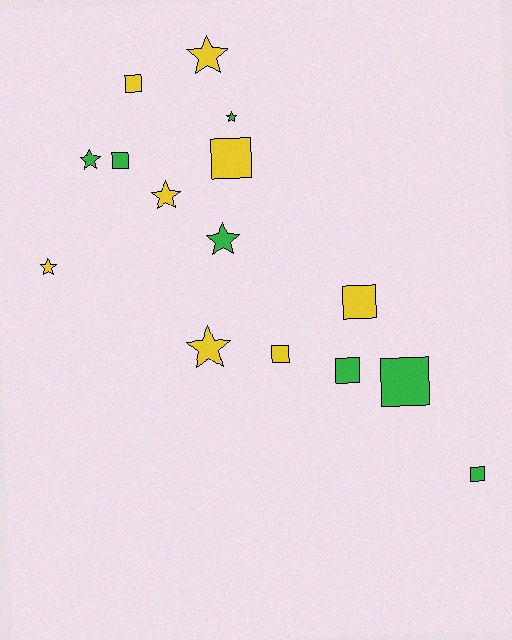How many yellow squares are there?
There are 4 yellow squares.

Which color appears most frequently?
Yellow, with 8 objects.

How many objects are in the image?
There are 15 objects.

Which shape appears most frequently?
Square, with 8 objects.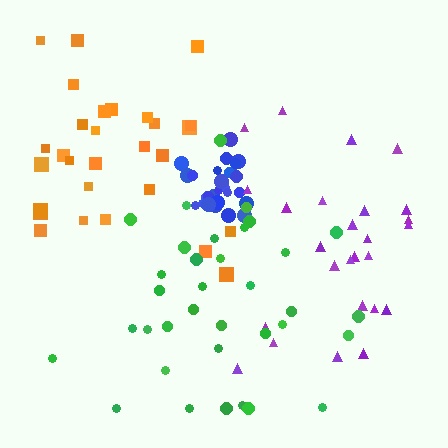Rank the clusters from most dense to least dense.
blue, orange, purple, green.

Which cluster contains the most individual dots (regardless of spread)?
Green (35).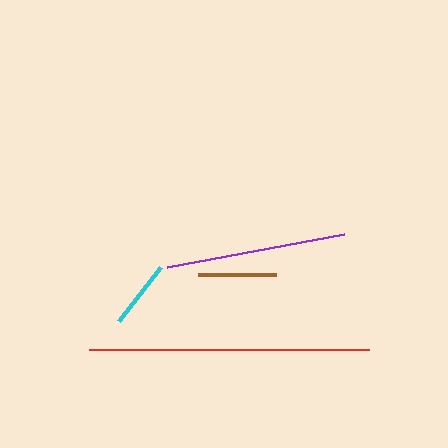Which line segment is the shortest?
The cyan line is the shortest at approximately 69 pixels.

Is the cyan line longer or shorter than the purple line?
The purple line is longer than the cyan line.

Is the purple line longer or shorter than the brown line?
The purple line is longer than the brown line.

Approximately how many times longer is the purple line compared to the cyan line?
The purple line is approximately 2.6 times the length of the cyan line.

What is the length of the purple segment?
The purple segment is approximately 180 pixels long.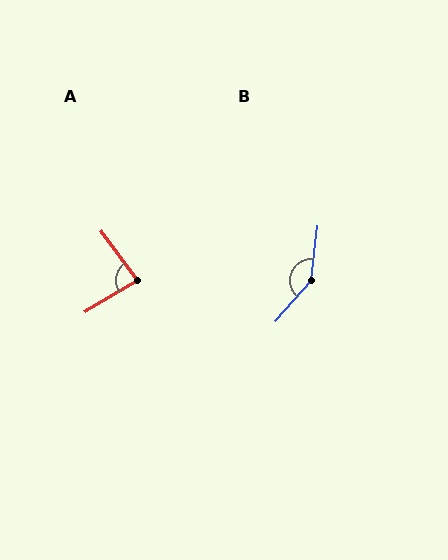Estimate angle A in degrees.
Approximately 85 degrees.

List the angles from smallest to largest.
A (85°), B (145°).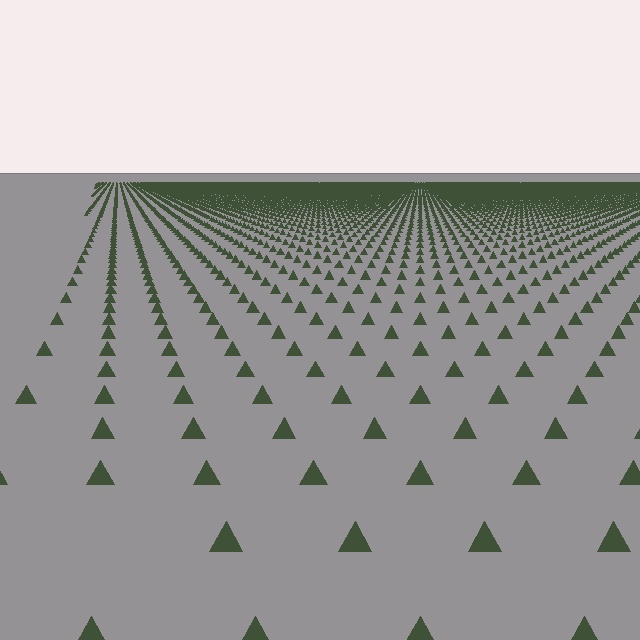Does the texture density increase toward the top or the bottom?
Density increases toward the top.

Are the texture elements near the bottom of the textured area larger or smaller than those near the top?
Larger. Near the bottom, elements are closer to the viewer and appear at a bigger on-screen size.